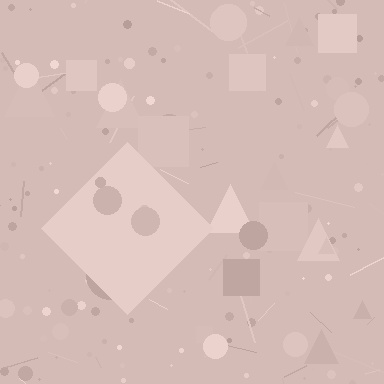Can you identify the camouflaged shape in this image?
The camouflaged shape is a diamond.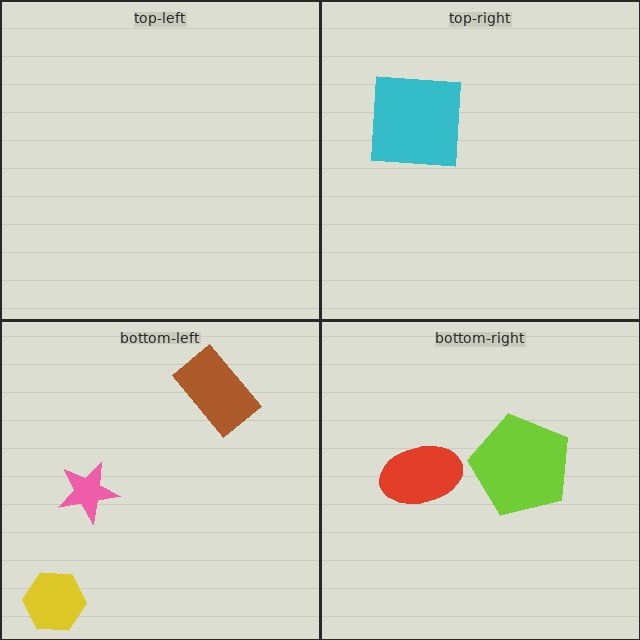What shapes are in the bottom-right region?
The red ellipse, the lime pentagon.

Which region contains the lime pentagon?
The bottom-right region.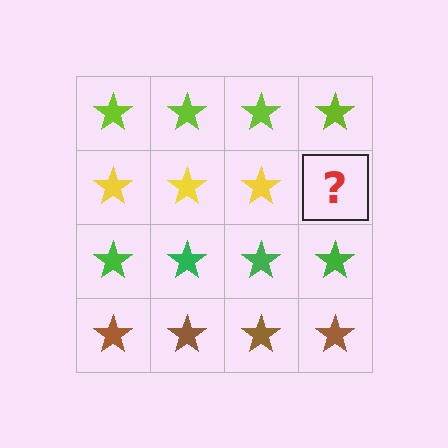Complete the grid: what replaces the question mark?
The question mark should be replaced with a yellow star.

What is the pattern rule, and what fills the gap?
The rule is that each row has a consistent color. The gap should be filled with a yellow star.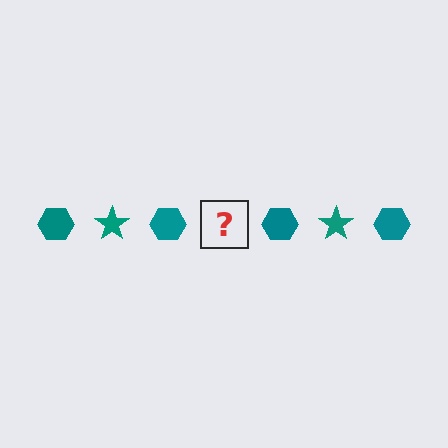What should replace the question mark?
The question mark should be replaced with a teal star.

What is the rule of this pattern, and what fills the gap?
The rule is that the pattern cycles through hexagon, star shapes in teal. The gap should be filled with a teal star.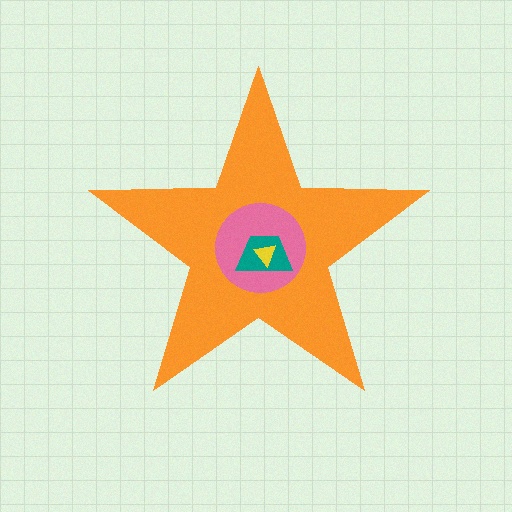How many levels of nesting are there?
4.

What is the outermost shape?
The orange star.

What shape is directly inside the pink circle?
The teal trapezoid.